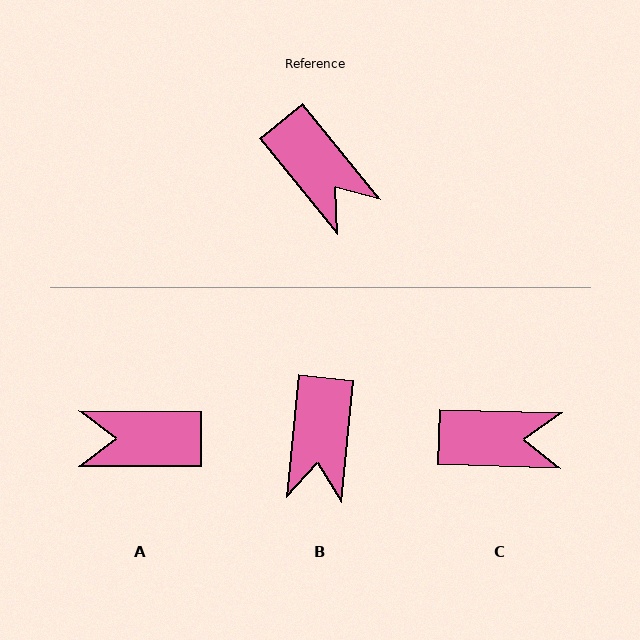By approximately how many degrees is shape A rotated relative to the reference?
Approximately 130 degrees clockwise.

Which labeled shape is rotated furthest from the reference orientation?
A, about 130 degrees away.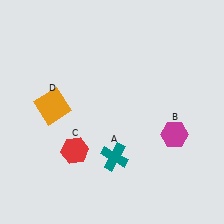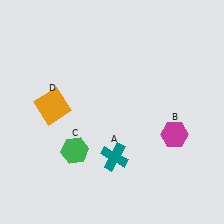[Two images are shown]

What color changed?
The hexagon (C) changed from red in Image 1 to green in Image 2.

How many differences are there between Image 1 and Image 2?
There is 1 difference between the two images.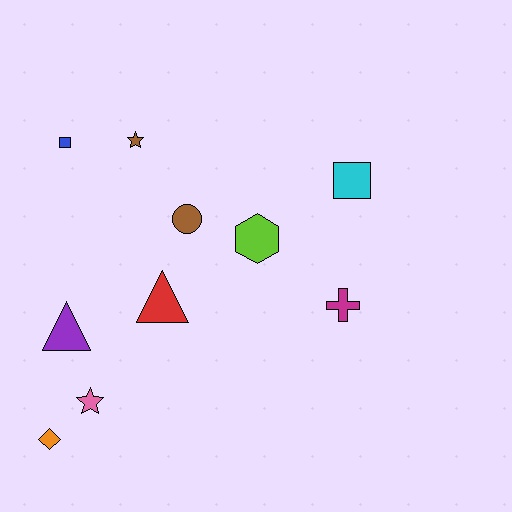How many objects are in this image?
There are 10 objects.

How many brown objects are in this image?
There are 2 brown objects.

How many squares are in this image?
There are 2 squares.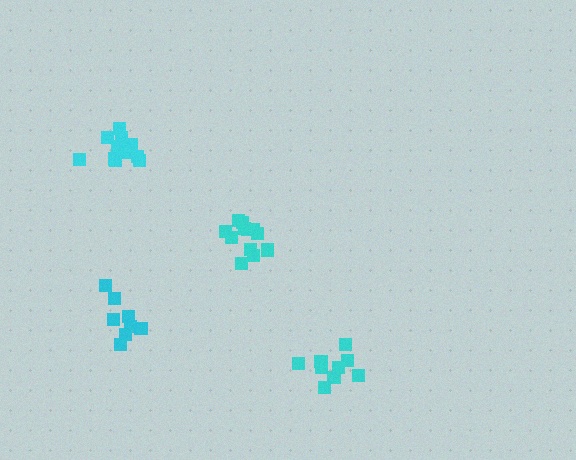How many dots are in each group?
Group 1: 12 dots, Group 2: 9 dots, Group 3: 12 dots, Group 4: 8 dots (41 total).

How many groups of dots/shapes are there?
There are 4 groups.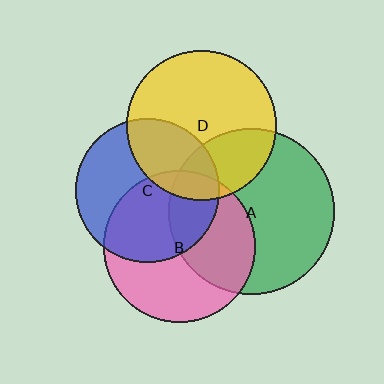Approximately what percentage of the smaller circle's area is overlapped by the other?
Approximately 30%.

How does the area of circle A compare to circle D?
Approximately 1.2 times.